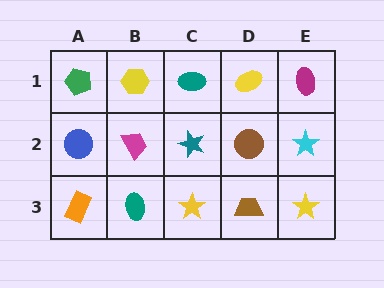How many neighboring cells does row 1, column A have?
2.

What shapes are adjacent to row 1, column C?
A teal star (row 2, column C), a yellow hexagon (row 1, column B), a yellow ellipse (row 1, column D).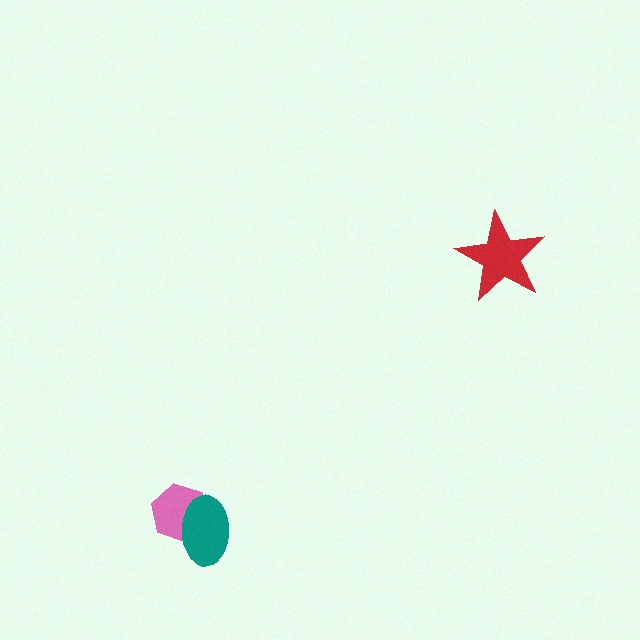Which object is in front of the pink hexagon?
The teal ellipse is in front of the pink hexagon.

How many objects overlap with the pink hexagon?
1 object overlaps with the pink hexagon.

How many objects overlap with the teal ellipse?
1 object overlaps with the teal ellipse.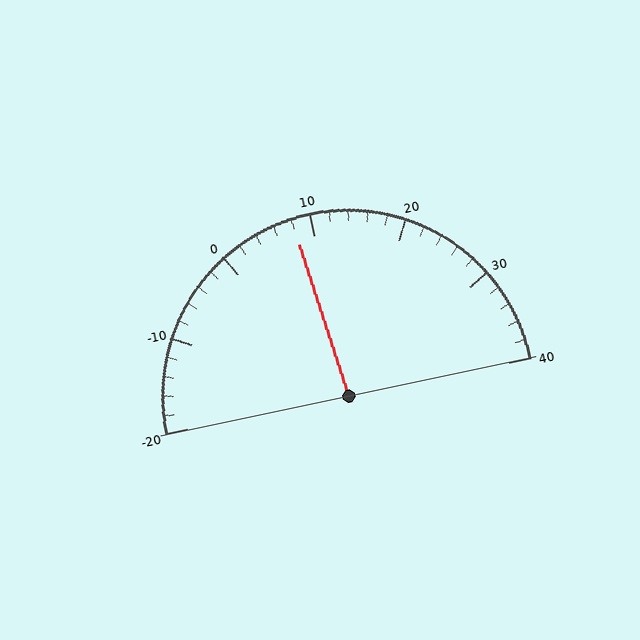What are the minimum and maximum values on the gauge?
The gauge ranges from -20 to 40.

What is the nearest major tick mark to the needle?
The nearest major tick mark is 10.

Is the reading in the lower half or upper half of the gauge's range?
The reading is in the lower half of the range (-20 to 40).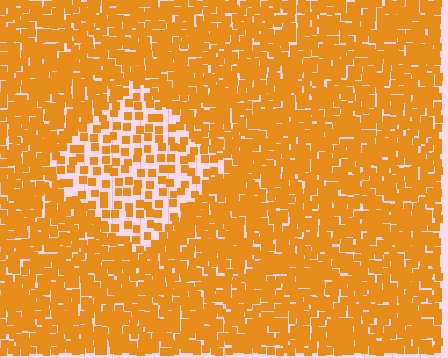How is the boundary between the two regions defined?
The boundary is defined by a change in element density (approximately 2.3x ratio). All elements are the same color, size, and shape.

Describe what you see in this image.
The image contains small orange elements arranged at two different densities. A diamond-shaped region is visible where the elements are less densely packed than the surrounding area.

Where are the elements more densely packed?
The elements are more densely packed outside the diamond boundary.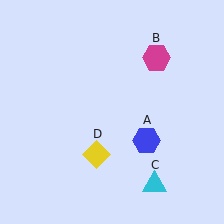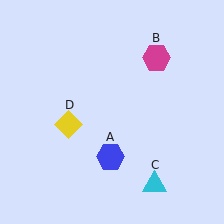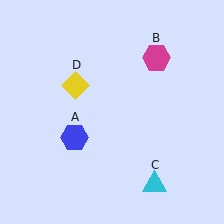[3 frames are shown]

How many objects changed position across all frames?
2 objects changed position: blue hexagon (object A), yellow diamond (object D).